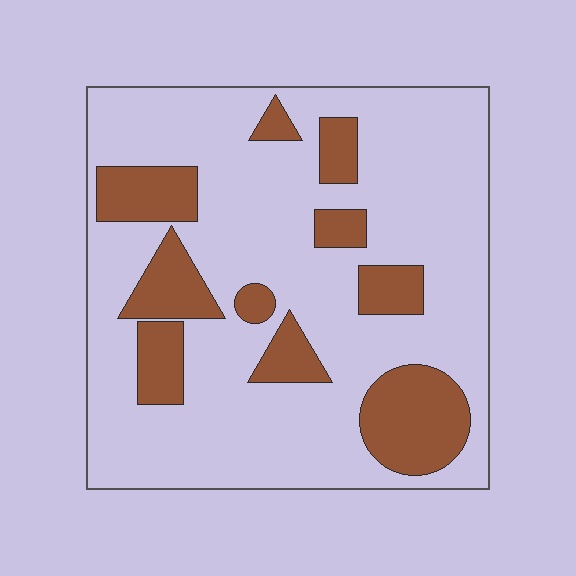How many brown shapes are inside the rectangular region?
10.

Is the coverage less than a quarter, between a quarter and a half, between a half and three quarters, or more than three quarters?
Less than a quarter.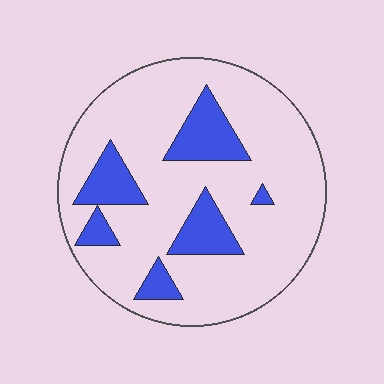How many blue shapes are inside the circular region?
6.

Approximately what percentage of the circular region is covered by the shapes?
Approximately 20%.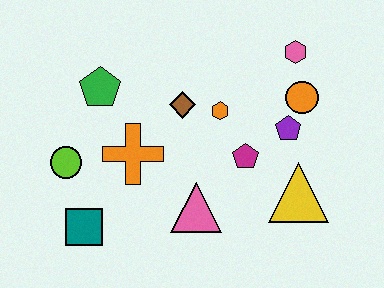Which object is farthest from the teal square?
The pink hexagon is farthest from the teal square.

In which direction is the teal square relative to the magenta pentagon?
The teal square is to the left of the magenta pentagon.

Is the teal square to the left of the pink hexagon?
Yes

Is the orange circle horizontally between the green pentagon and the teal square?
No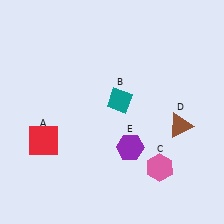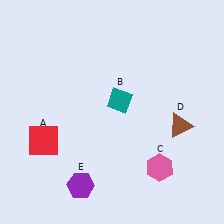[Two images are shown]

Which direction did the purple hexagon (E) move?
The purple hexagon (E) moved left.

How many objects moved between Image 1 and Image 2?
1 object moved between the two images.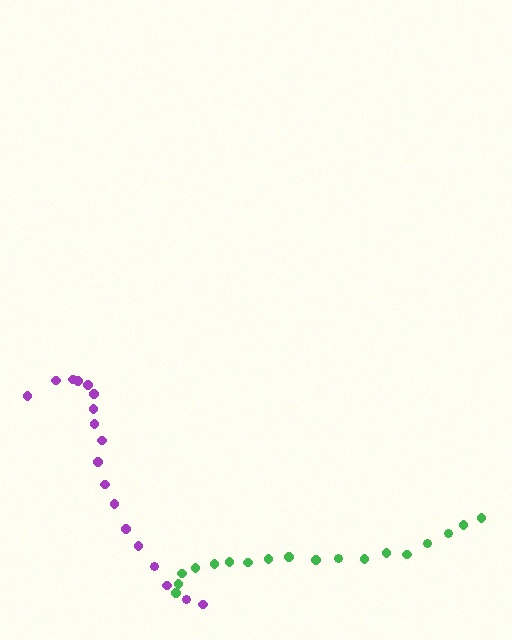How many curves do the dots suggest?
There are 2 distinct paths.